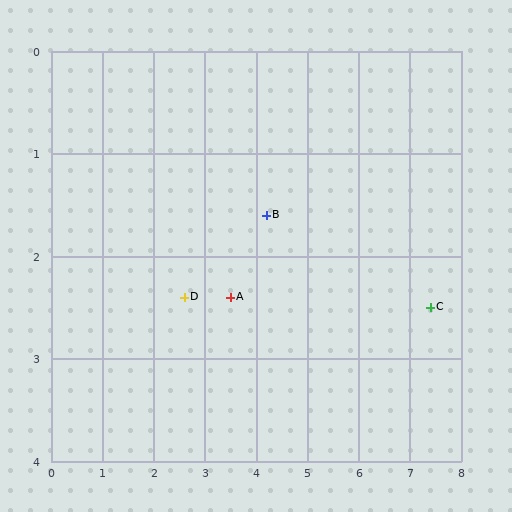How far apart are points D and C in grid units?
Points D and C are about 4.8 grid units apart.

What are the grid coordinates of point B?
Point B is at approximately (4.2, 1.6).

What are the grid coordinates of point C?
Point C is at approximately (7.4, 2.5).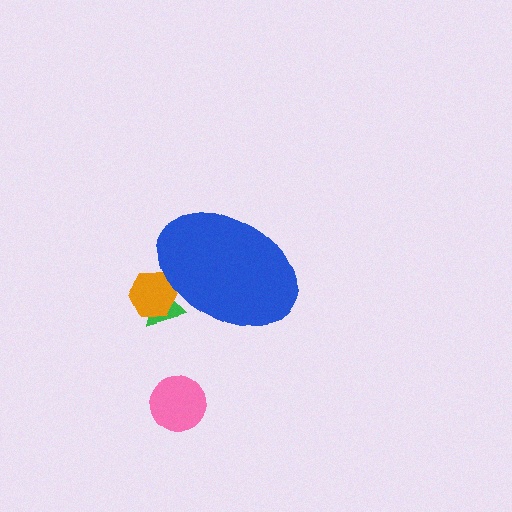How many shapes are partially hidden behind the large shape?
2 shapes are partially hidden.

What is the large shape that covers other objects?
A blue ellipse.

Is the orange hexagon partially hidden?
Yes, the orange hexagon is partially hidden behind the blue ellipse.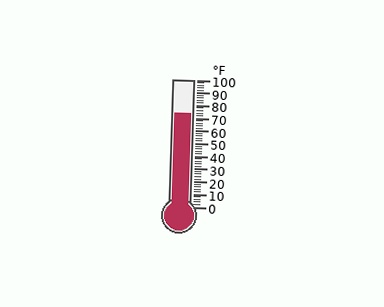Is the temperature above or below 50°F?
The temperature is above 50°F.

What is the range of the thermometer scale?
The thermometer scale ranges from 0°F to 100°F.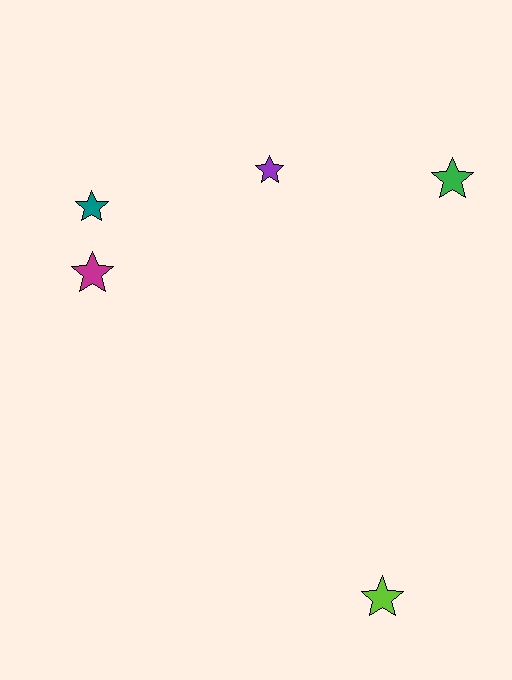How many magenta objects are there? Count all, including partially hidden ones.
There is 1 magenta object.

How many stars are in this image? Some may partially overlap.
There are 5 stars.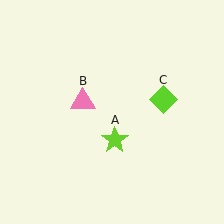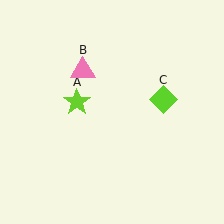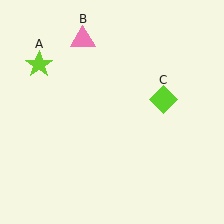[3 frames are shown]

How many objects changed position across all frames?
2 objects changed position: lime star (object A), pink triangle (object B).